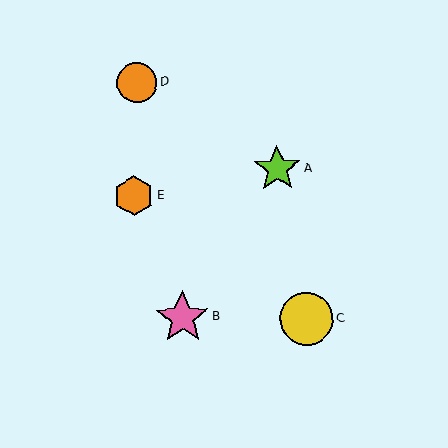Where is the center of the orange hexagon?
The center of the orange hexagon is at (134, 196).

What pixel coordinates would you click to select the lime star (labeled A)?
Click at (277, 169) to select the lime star A.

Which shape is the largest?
The pink star (labeled B) is the largest.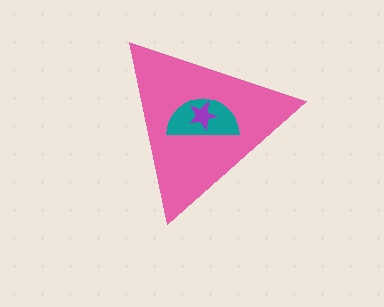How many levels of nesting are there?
3.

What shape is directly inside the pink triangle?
The teal semicircle.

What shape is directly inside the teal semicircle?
The purple star.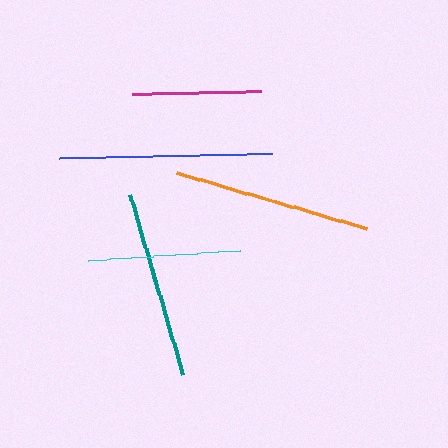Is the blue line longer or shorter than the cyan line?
The blue line is longer than the cyan line.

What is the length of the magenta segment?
The magenta segment is approximately 129 pixels long.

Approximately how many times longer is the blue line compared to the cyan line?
The blue line is approximately 1.4 times the length of the cyan line.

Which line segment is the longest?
The blue line is the longest at approximately 213 pixels.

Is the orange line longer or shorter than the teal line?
The orange line is longer than the teal line.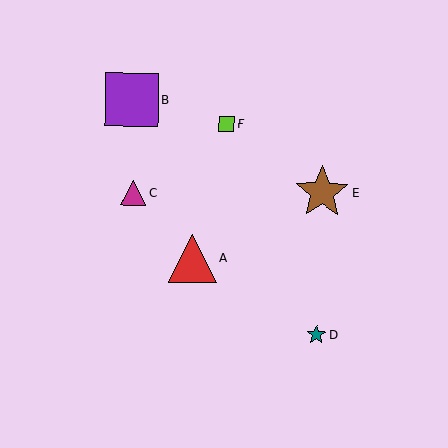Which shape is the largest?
The brown star (labeled E) is the largest.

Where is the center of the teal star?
The center of the teal star is at (317, 335).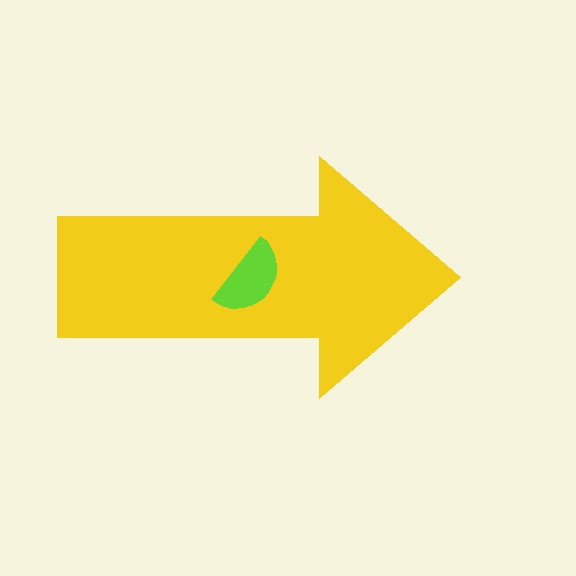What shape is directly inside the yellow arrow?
The lime semicircle.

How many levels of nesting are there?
2.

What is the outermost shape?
The yellow arrow.